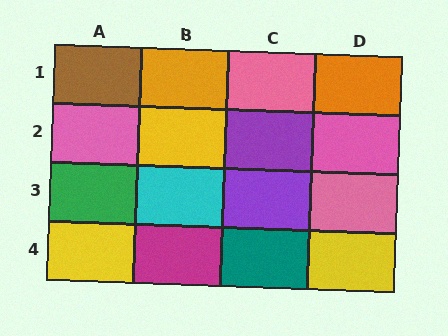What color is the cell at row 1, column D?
Orange.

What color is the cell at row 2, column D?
Pink.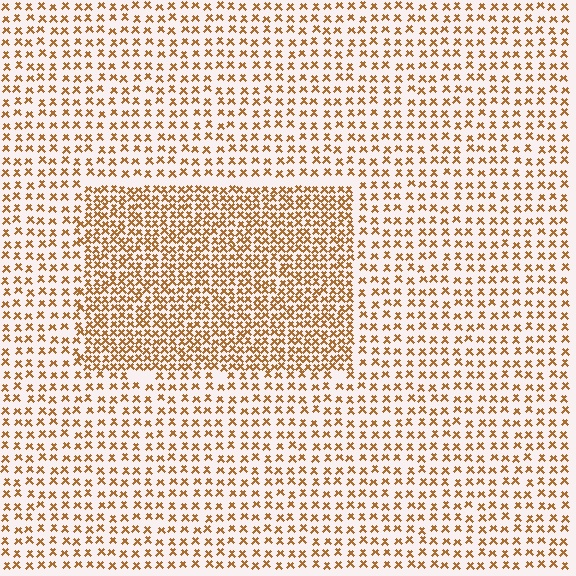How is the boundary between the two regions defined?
The boundary is defined by a change in element density (approximately 2.0x ratio). All elements are the same color, size, and shape.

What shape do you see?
I see a rectangle.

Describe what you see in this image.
The image contains small brown elements arranged at two different densities. A rectangle-shaped region is visible where the elements are more densely packed than the surrounding area.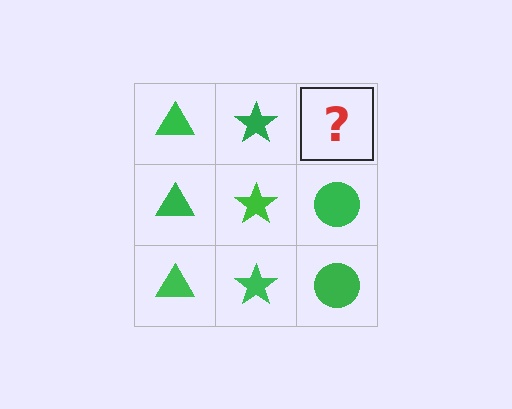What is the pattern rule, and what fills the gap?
The rule is that each column has a consistent shape. The gap should be filled with a green circle.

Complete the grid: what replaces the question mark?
The question mark should be replaced with a green circle.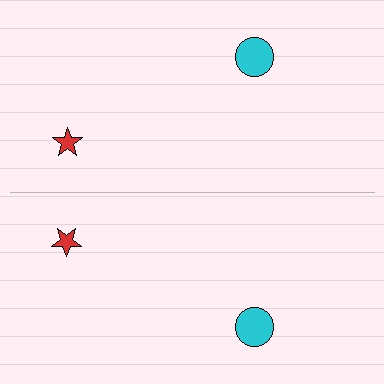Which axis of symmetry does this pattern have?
The pattern has a horizontal axis of symmetry running through the center of the image.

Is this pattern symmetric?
Yes, this pattern has bilateral (reflection) symmetry.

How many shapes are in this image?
There are 4 shapes in this image.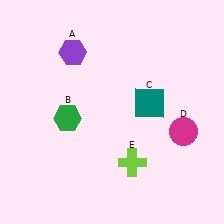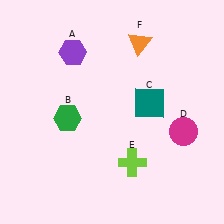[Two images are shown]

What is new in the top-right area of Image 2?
An orange triangle (F) was added in the top-right area of Image 2.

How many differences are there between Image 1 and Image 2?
There is 1 difference between the two images.